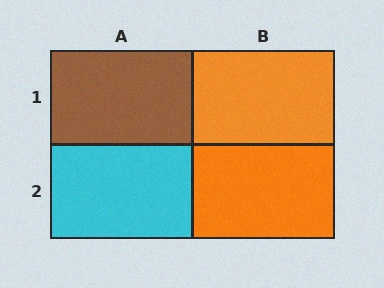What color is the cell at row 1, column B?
Orange.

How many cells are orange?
2 cells are orange.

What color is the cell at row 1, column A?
Brown.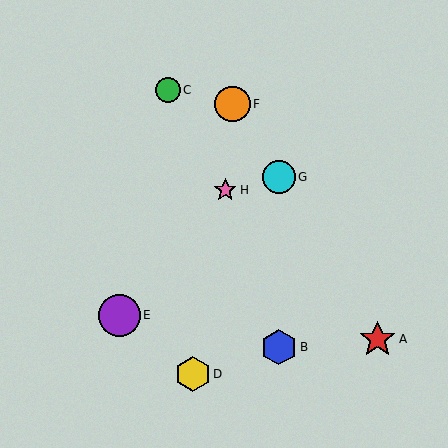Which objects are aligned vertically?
Objects B, G are aligned vertically.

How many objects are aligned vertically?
2 objects (B, G) are aligned vertically.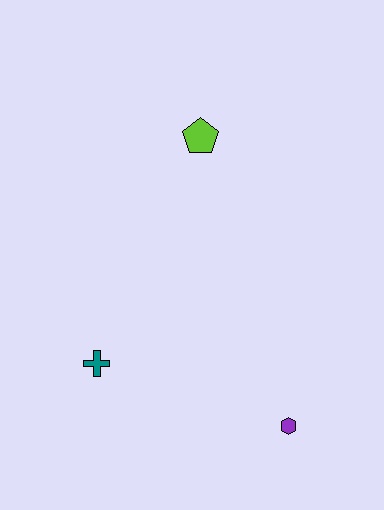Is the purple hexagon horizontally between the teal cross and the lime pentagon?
No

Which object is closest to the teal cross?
The purple hexagon is closest to the teal cross.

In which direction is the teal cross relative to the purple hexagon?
The teal cross is to the left of the purple hexagon.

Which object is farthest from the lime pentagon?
The purple hexagon is farthest from the lime pentagon.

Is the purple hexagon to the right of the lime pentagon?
Yes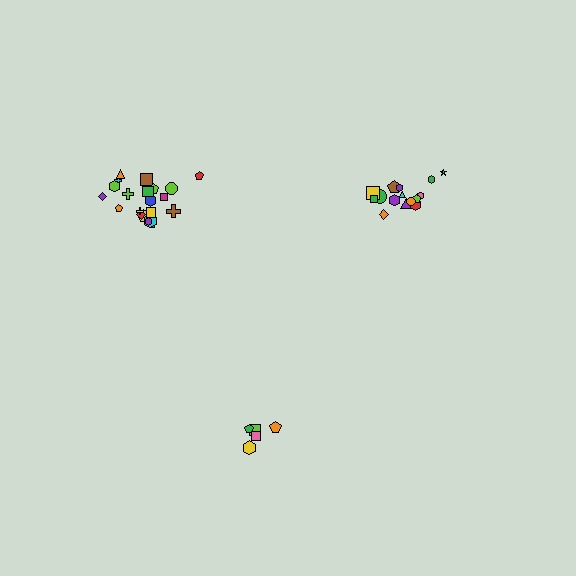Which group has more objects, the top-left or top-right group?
The top-left group.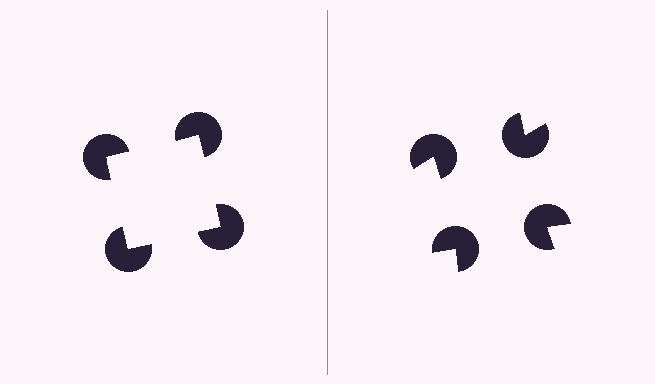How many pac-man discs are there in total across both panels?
8 — 4 on each side.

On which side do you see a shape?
An illusory square appears on the left side. On the right side the wedge cuts are rotated, so no coherent shape forms.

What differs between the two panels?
The pac-man discs are positioned identically on both sides; only the wedge orientations differ. On the left they align to a square; on the right they are misaligned.